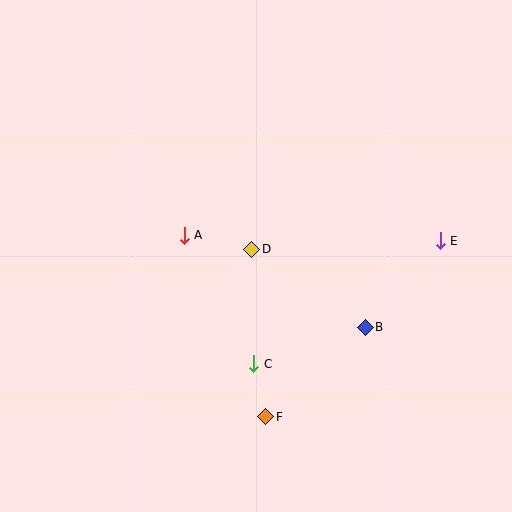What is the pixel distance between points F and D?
The distance between F and D is 168 pixels.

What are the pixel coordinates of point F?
Point F is at (266, 417).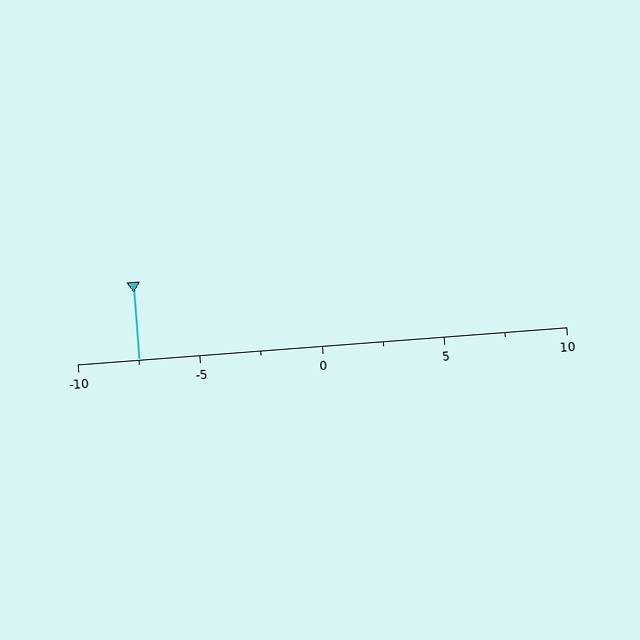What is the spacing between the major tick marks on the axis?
The major ticks are spaced 5 apart.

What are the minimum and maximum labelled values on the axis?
The axis runs from -10 to 10.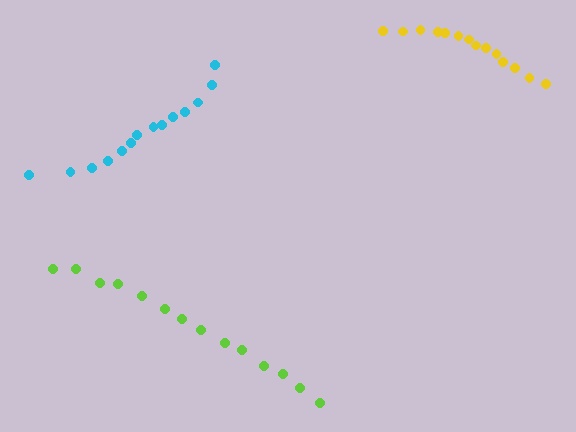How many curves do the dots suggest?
There are 3 distinct paths.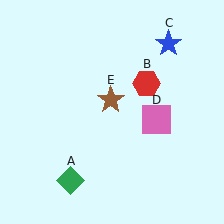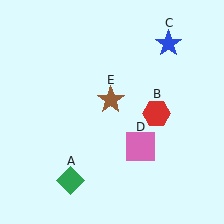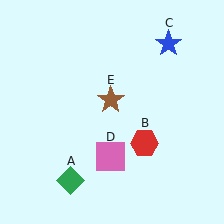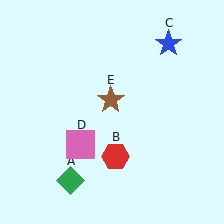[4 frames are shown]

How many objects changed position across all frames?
2 objects changed position: red hexagon (object B), pink square (object D).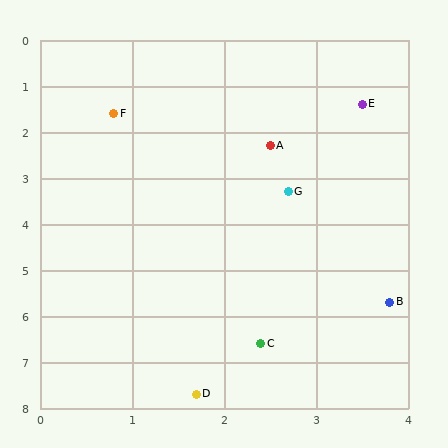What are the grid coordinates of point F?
Point F is at approximately (0.8, 1.6).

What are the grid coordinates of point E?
Point E is at approximately (3.5, 1.4).